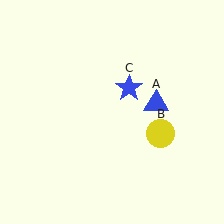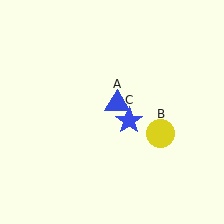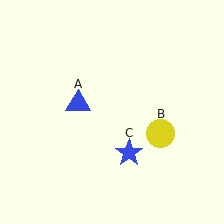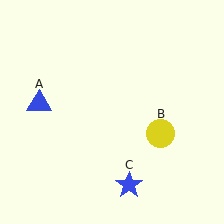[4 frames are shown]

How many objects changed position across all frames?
2 objects changed position: blue triangle (object A), blue star (object C).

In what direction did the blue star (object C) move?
The blue star (object C) moved down.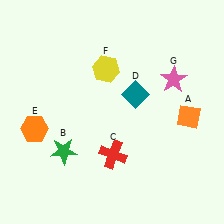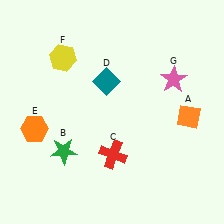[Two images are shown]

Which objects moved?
The objects that moved are: the teal diamond (D), the yellow hexagon (F).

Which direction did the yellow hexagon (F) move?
The yellow hexagon (F) moved left.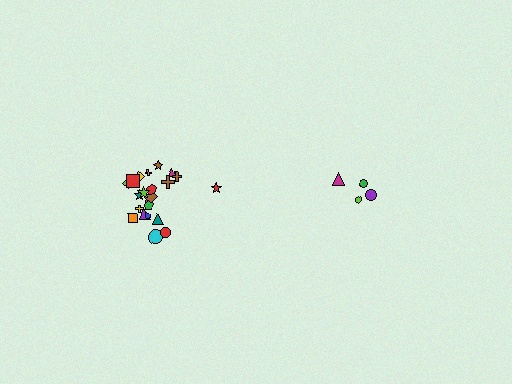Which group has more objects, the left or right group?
The left group.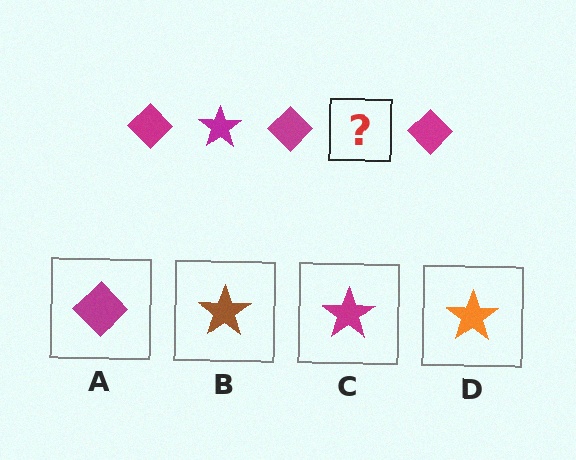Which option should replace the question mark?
Option C.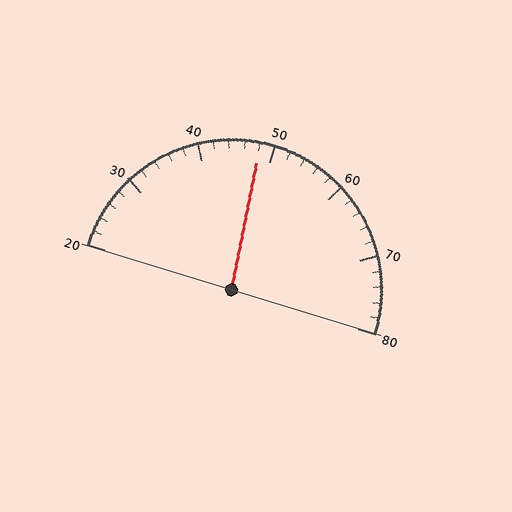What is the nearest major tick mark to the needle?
The nearest major tick mark is 50.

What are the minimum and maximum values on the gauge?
The gauge ranges from 20 to 80.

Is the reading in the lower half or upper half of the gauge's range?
The reading is in the lower half of the range (20 to 80).